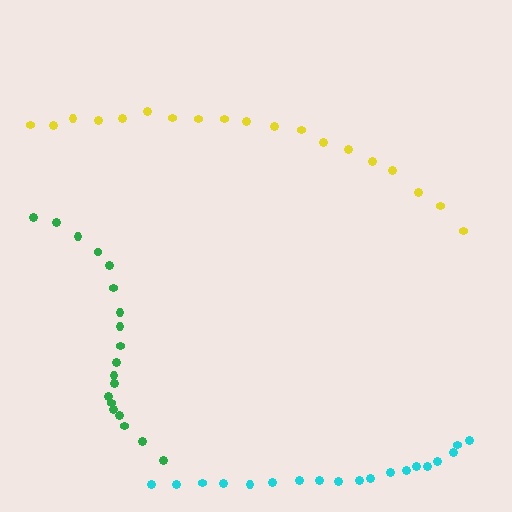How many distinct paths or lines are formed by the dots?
There are 3 distinct paths.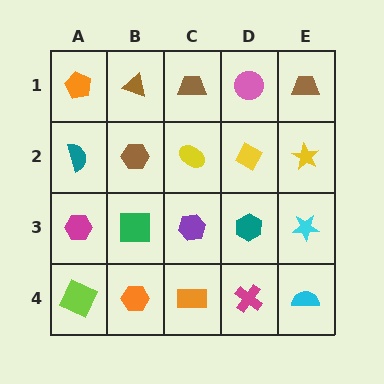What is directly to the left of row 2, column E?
A yellow diamond.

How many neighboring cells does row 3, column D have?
4.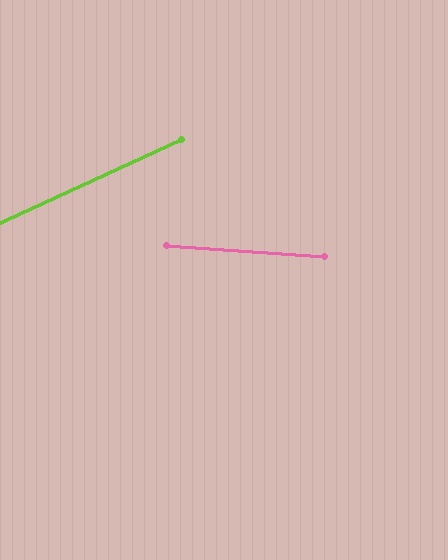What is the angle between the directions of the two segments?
Approximately 28 degrees.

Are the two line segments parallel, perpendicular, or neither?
Neither parallel nor perpendicular — they differ by about 28°.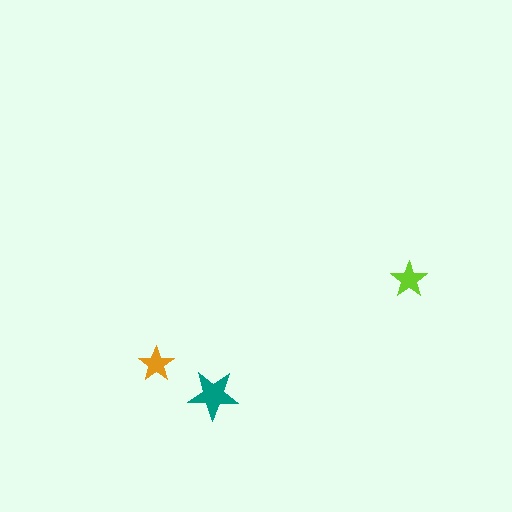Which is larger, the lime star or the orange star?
The lime one.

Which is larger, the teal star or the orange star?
The teal one.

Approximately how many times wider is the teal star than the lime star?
About 1.5 times wider.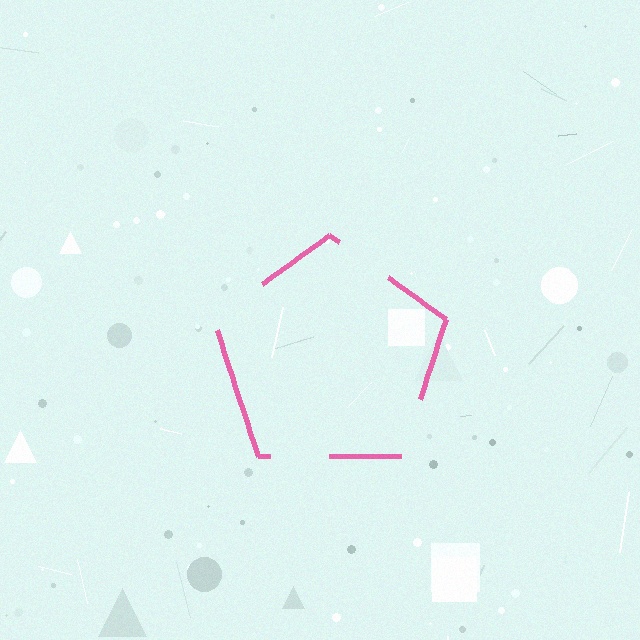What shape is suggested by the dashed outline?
The dashed outline suggests a pentagon.